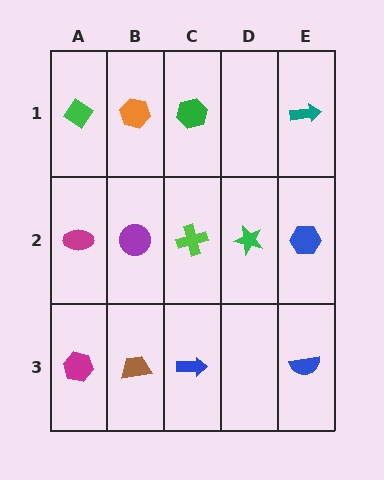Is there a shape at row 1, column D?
No, that cell is empty.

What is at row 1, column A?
A green diamond.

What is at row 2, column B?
A purple circle.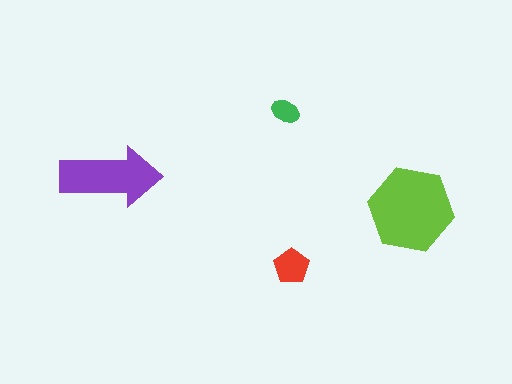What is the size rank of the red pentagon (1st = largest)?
3rd.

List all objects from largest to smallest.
The lime hexagon, the purple arrow, the red pentagon, the green ellipse.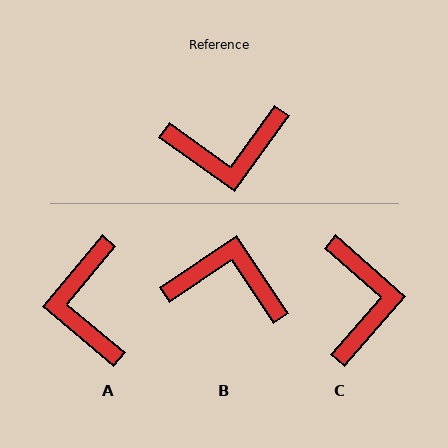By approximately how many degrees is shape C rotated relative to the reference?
Approximately 84 degrees counter-clockwise.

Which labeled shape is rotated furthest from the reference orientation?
B, about 160 degrees away.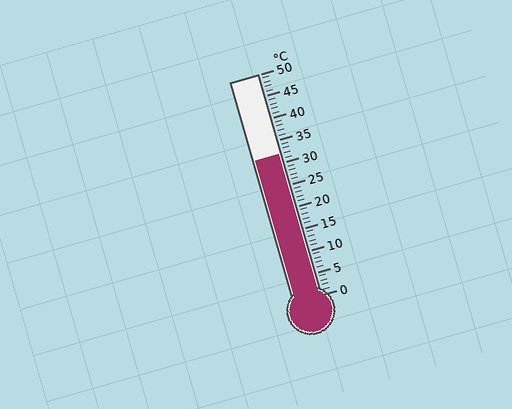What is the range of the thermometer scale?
The thermometer scale ranges from 0°C to 50°C.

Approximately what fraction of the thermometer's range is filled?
The thermometer is filled to approximately 65% of its range.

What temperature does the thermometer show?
The thermometer shows approximately 32°C.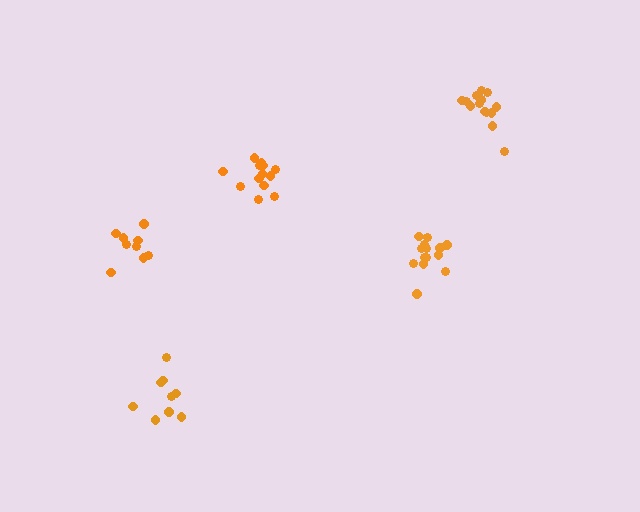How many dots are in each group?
Group 1: 9 dots, Group 2: 13 dots, Group 3: 14 dots, Group 4: 9 dots, Group 5: 15 dots (60 total).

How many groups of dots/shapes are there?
There are 5 groups.